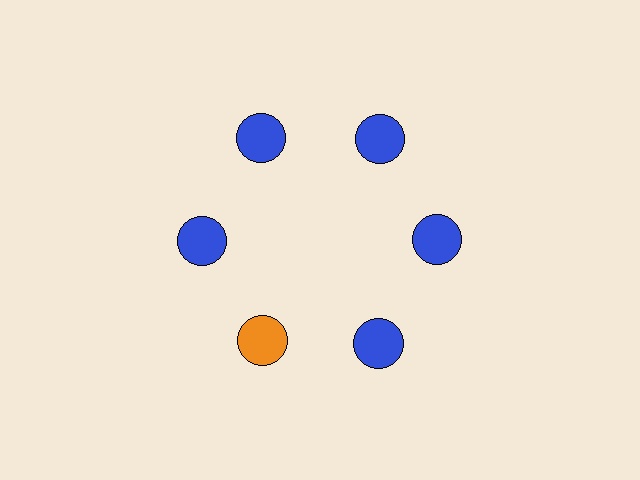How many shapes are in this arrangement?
There are 6 shapes arranged in a ring pattern.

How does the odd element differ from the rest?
It has a different color: orange instead of blue.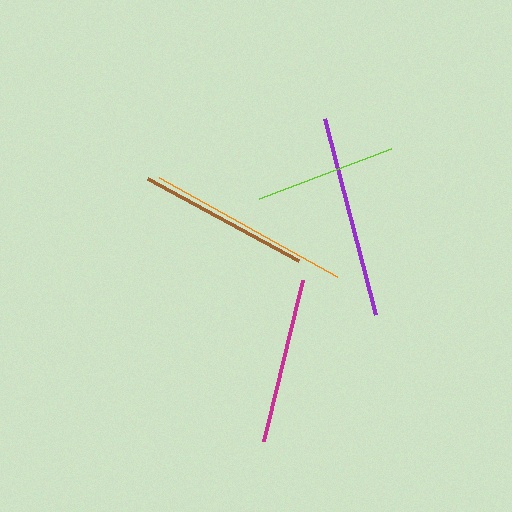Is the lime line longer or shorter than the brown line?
The brown line is longer than the lime line.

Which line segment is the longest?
The orange line is the longest at approximately 203 pixels.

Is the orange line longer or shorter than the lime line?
The orange line is longer than the lime line.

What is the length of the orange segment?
The orange segment is approximately 203 pixels long.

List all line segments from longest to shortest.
From longest to shortest: orange, purple, brown, magenta, lime.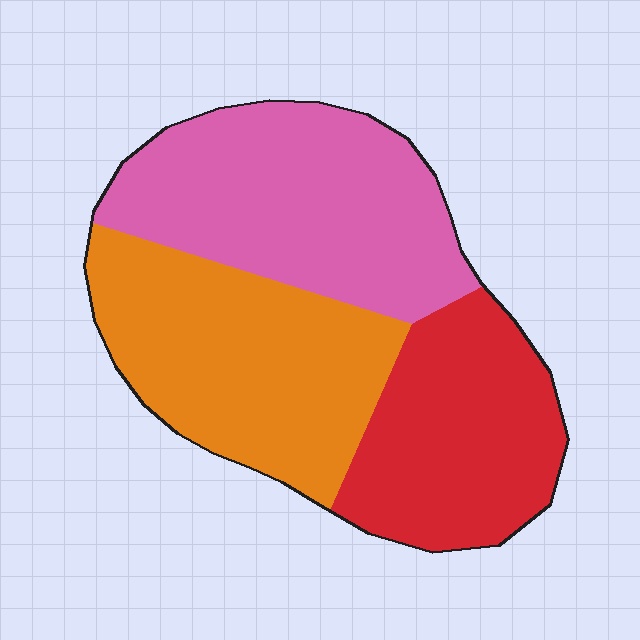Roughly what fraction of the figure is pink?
Pink takes up about three eighths (3/8) of the figure.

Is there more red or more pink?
Pink.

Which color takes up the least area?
Red, at roughly 30%.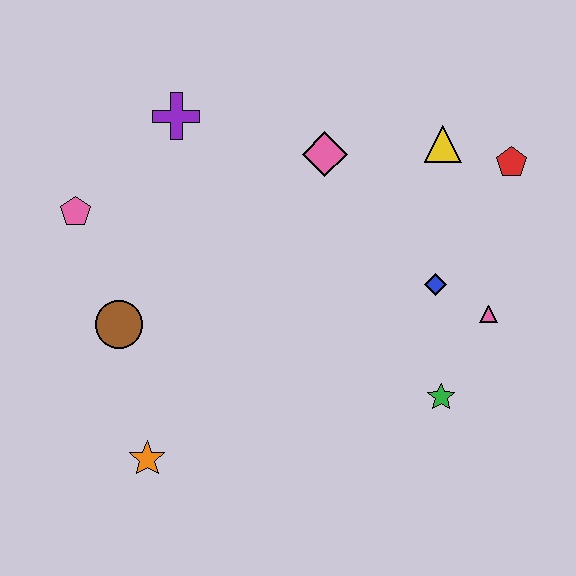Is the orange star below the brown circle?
Yes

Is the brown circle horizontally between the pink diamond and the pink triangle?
No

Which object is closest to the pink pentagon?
The brown circle is closest to the pink pentagon.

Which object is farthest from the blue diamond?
The pink pentagon is farthest from the blue diamond.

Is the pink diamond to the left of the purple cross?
No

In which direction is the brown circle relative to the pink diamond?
The brown circle is to the left of the pink diamond.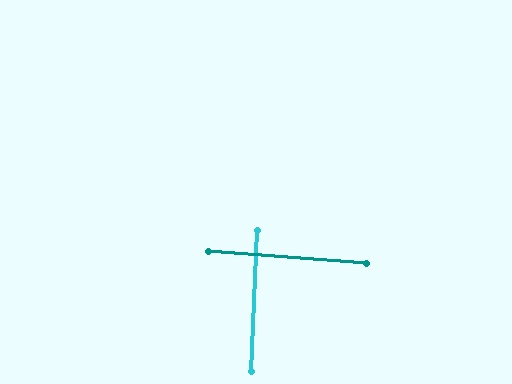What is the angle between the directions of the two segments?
Approximately 88 degrees.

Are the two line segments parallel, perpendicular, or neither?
Perpendicular — they meet at approximately 88°.